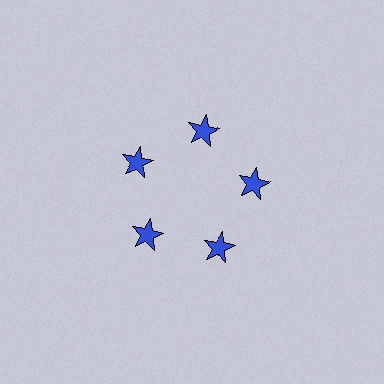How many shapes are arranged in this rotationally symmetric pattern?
There are 5 shapes, arranged in 5 groups of 1.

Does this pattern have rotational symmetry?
Yes, this pattern has 5-fold rotational symmetry. It looks the same after rotating 72 degrees around the center.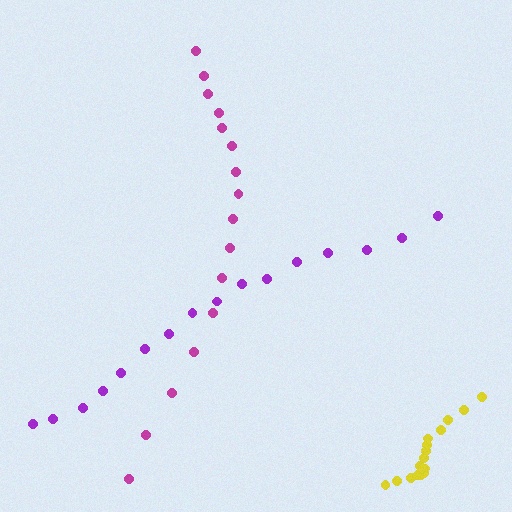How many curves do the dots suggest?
There are 3 distinct paths.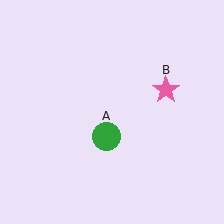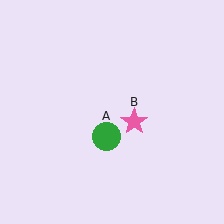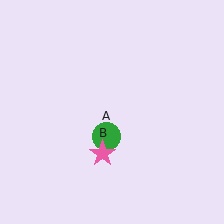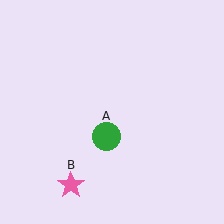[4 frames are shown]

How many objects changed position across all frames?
1 object changed position: pink star (object B).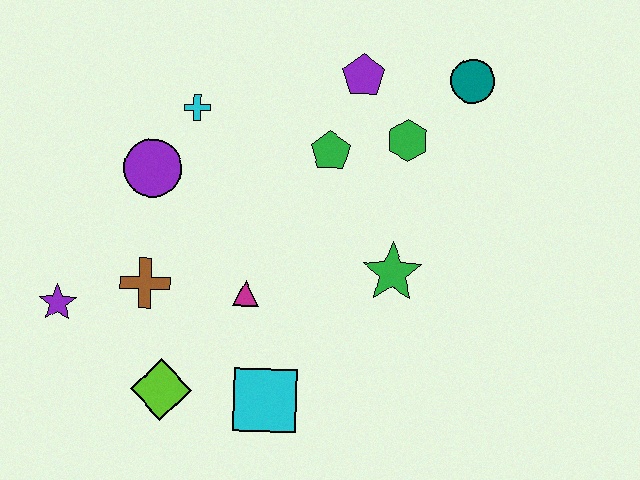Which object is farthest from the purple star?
The teal circle is farthest from the purple star.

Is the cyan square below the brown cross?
Yes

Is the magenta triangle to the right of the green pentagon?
No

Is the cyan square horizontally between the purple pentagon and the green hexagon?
No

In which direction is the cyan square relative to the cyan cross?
The cyan square is below the cyan cross.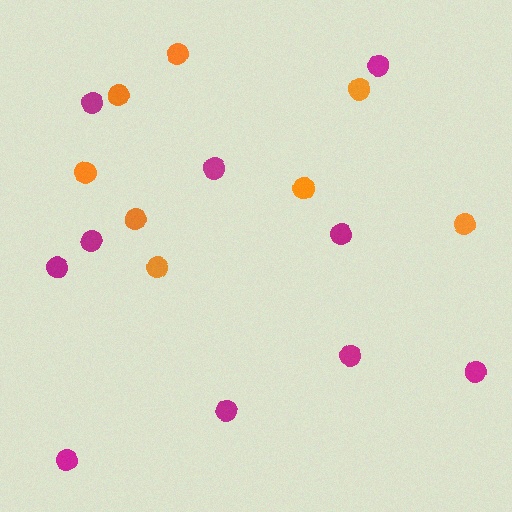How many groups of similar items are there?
There are 2 groups: one group of magenta circles (10) and one group of orange circles (8).